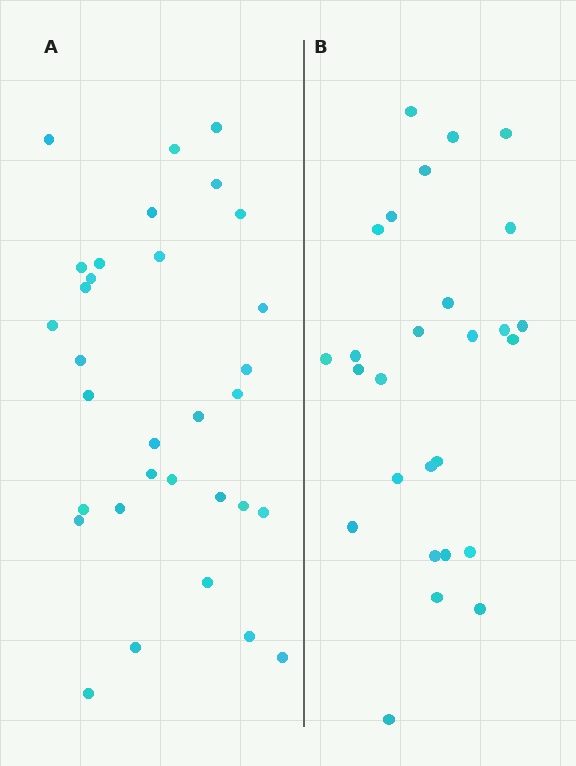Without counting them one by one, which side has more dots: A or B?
Region A (the left region) has more dots.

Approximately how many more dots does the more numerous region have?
Region A has about 5 more dots than region B.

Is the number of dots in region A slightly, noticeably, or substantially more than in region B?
Region A has only slightly more — the two regions are fairly close. The ratio is roughly 1.2 to 1.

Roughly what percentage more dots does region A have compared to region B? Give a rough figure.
About 20% more.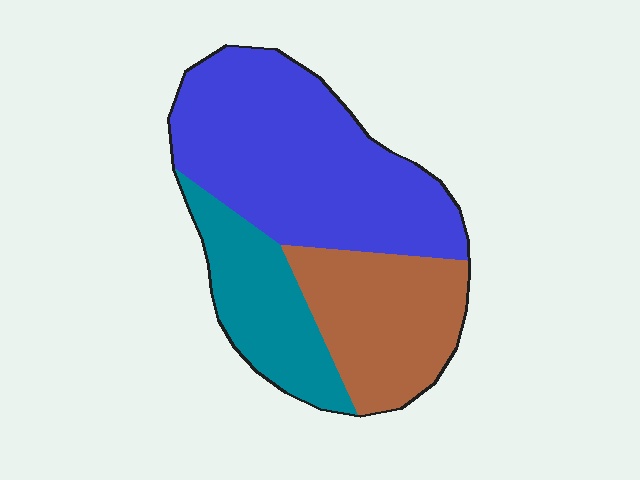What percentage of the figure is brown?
Brown covers about 25% of the figure.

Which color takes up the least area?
Teal, at roughly 20%.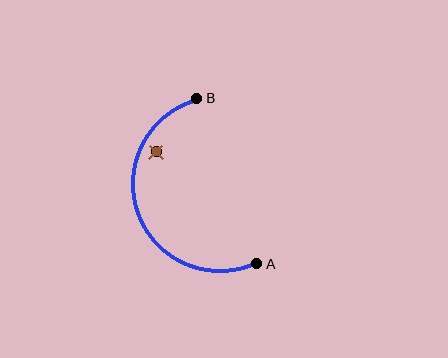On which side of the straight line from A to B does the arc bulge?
The arc bulges to the left of the straight line connecting A and B.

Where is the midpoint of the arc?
The arc midpoint is the point on the curve farthest from the straight line joining A and B. It sits to the left of that line.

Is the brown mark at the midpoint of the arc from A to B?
No — the brown mark does not lie on the arc at all. It sits slightly inside the curve.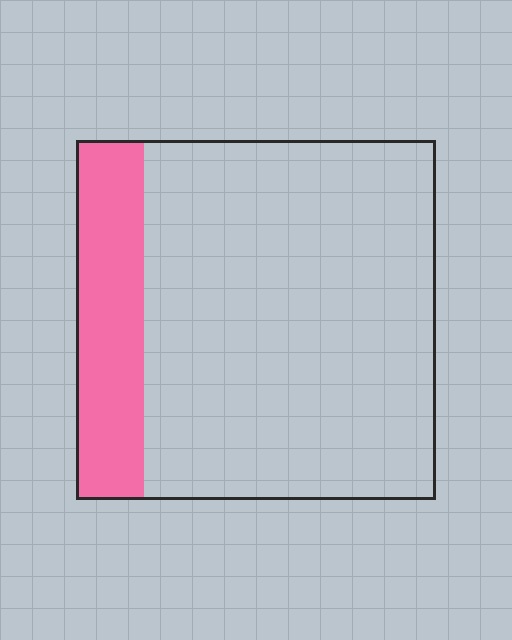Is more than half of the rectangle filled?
No.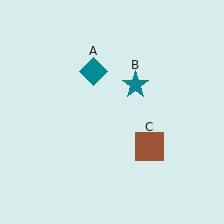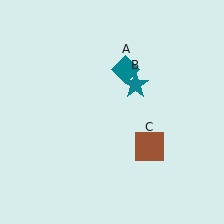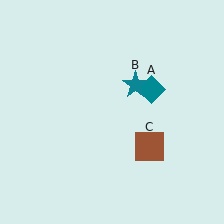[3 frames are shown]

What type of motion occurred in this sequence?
The teal diamond (object A) rotated clockwise around the center of the scene.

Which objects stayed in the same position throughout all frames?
Teal star (object B) and brown square (object C) remained stationary.